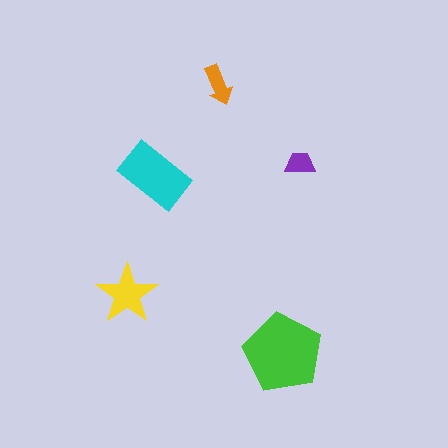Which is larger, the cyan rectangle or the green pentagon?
The green pentagon.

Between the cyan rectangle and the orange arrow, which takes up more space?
The cyan rectangle.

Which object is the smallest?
The purple trapezoid.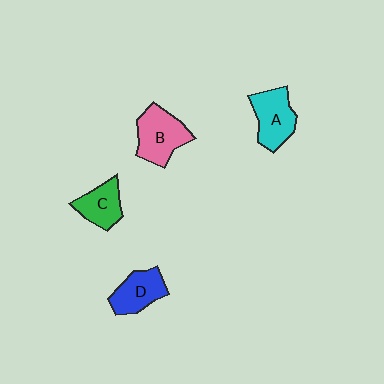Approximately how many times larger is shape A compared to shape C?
Approximately 1.3 times.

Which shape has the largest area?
Shape B (pink).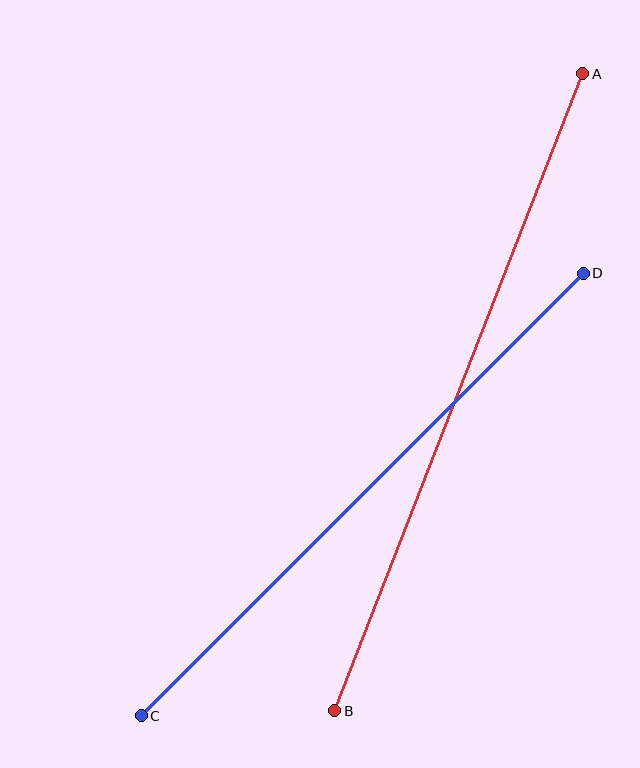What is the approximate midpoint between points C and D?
The midpoint is at approximately (362, 495) pixels.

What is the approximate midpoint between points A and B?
The midpoint is at approximately (459, 392) pixels.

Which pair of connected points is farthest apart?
Points A and B are farthest apart.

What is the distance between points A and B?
The distance is approximately 684 pixels.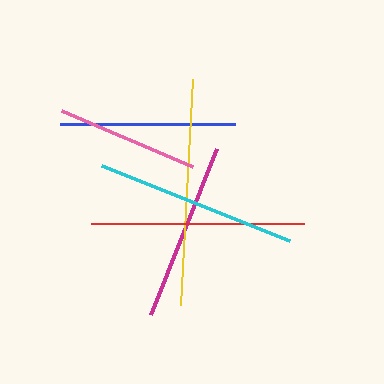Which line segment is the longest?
The yellow line is the longest at approximately 226 pixels.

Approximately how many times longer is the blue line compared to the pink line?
The blue line is approximately 1.2 times the length of the pink line.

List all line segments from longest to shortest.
From longest to shortest: yellow, red, cyan, magenta, blue, pink.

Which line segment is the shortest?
The pink line is the shortest at approximately 142 pixels.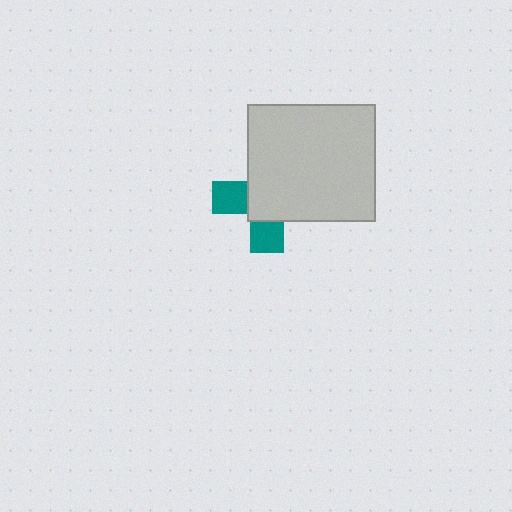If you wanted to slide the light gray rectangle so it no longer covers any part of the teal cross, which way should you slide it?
Slide it toward the upper-right — that is the most direct way to separate the two shapes.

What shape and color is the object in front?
The object in front is a light gray rectangle.